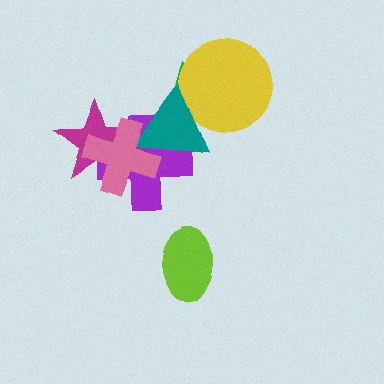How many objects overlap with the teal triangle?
5 objects overlap with the teal triangle.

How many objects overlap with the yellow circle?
2 objects overlap with the yellow circle.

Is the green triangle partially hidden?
Yes, it is partially covered by another shape.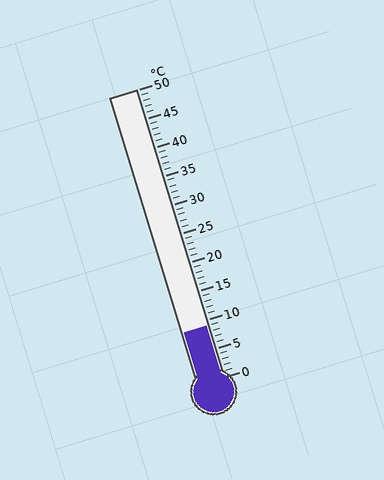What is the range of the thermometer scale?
The thermometer scale ranges from 0°C to 50°C.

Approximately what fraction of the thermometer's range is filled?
The thermometer is filled to approximately 20% of its range.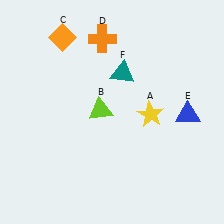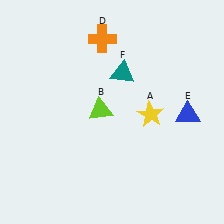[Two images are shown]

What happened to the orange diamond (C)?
The orange diamond (C) was removed in Image 2. It was in the top-left area of Image 1.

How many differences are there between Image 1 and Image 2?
There is 1 difference between the two images.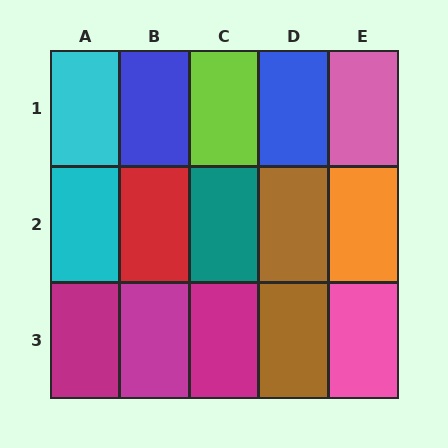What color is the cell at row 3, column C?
Magenta.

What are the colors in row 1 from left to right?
Cyan, blue, lime, blue, pink.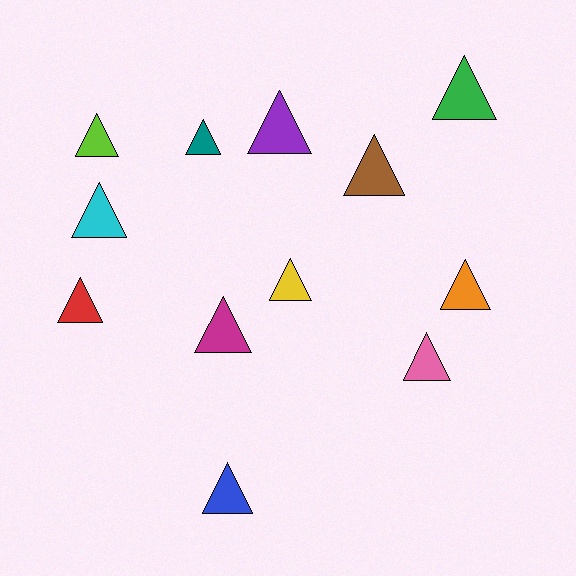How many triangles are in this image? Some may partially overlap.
There are 12 triangles.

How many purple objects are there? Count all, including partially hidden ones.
There is 1 purple object.